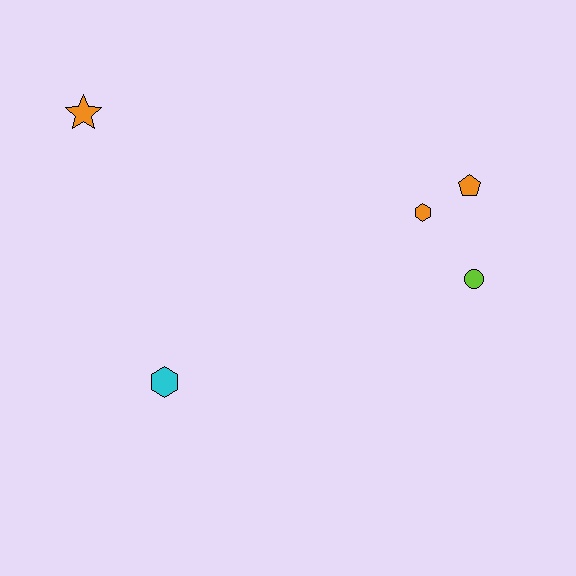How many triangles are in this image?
There are no triangles.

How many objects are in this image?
There are 5 objects.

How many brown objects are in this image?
There are no brown objects.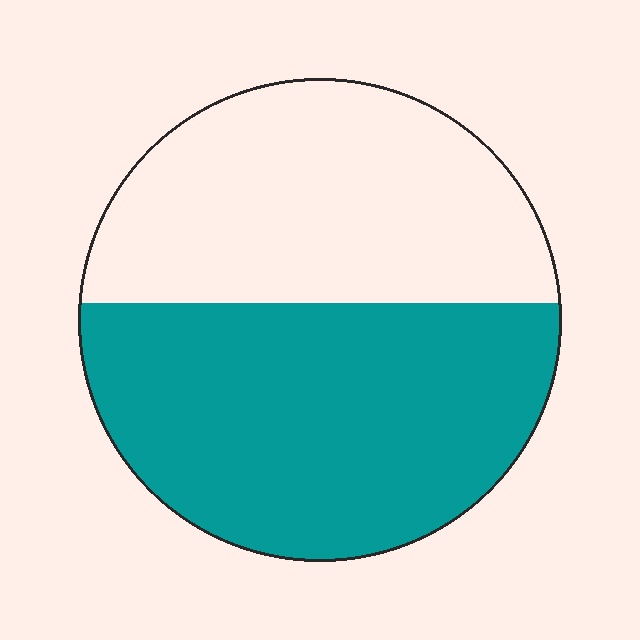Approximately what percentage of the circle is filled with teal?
Approximately 55%.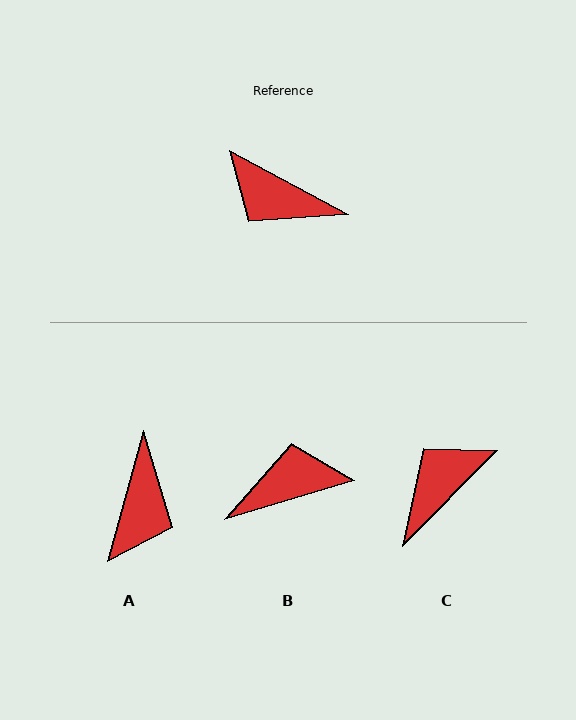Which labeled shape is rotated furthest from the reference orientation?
B, about 135 degrees away.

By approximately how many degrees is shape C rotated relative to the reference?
Approximately 106 degrees clockwise.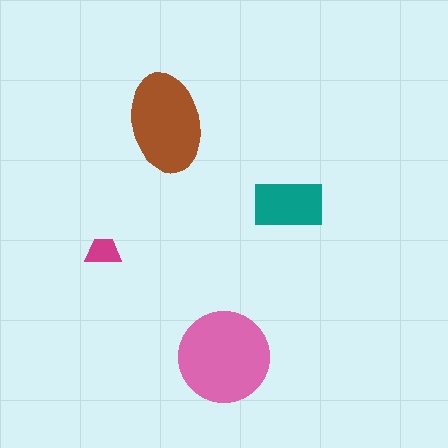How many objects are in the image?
There are 4 objects in the image.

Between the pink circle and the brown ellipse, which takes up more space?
The pink circle.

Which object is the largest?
The pink circle.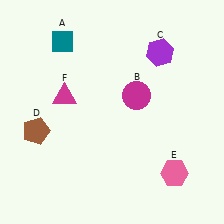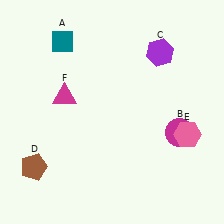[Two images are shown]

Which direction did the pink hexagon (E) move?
The pink hexagon (E) moved up.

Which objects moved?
The objects that moved are: the magenta circle (B), the brown pentagon (D), the pink hexagon (E).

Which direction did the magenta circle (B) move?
The magenta circle (B) moved right.